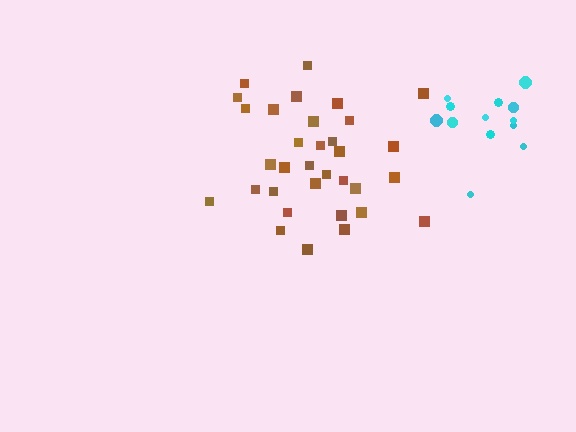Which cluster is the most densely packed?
Cyan.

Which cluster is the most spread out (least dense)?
Brown.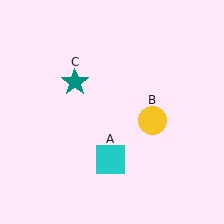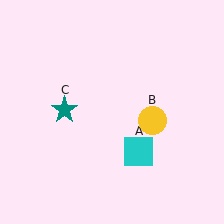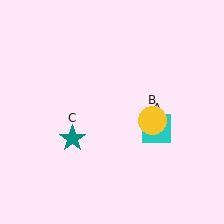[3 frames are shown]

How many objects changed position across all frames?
2 objects changed position: cyan square (object A), teal star (object C).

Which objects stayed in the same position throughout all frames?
Yellow circle (object B) remained stationary.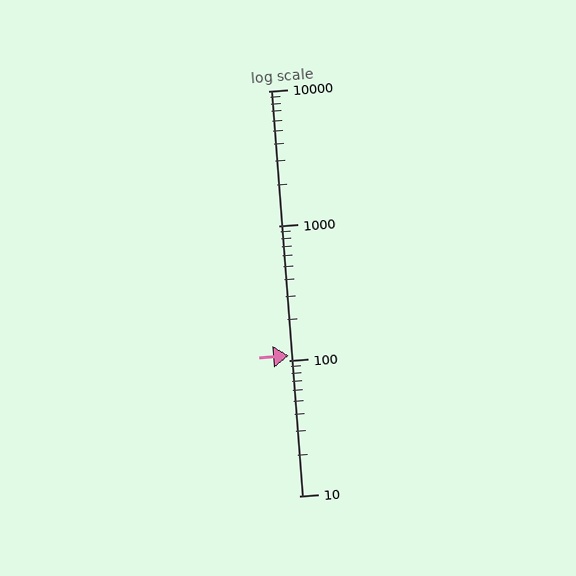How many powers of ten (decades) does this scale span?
The scale spans 3 decades, from 10 to 10000.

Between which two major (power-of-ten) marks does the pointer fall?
The pointer is between 100 and 1000.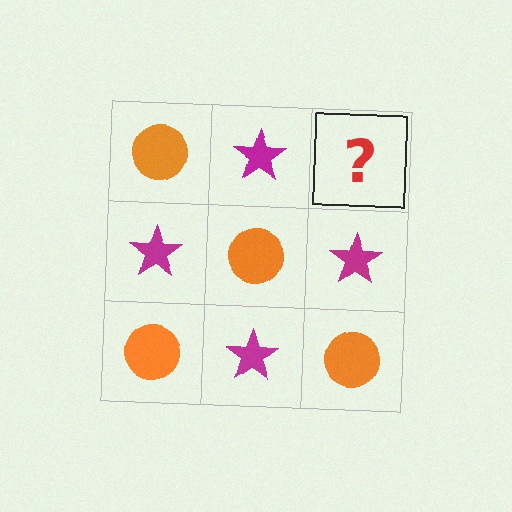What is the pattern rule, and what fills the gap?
The rule is that it alternates orange circle and magenta star in a checkerboard pattern. The gap should be filled with an orange circle.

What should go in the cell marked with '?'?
The missing cell should contain an orange circle.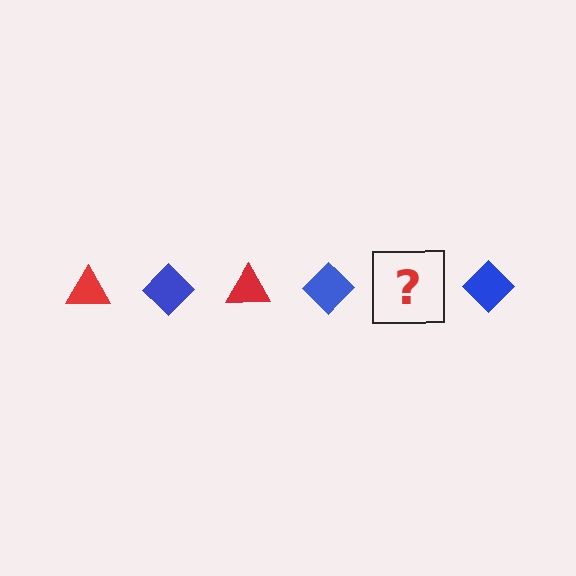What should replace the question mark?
The question mark should be replaced with a red triangle.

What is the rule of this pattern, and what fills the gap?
The rule is that the pattern alternates between red triangle and blue diamond. The gap should be filled with a red triangle.